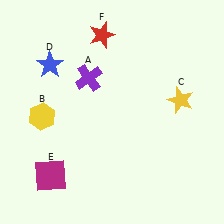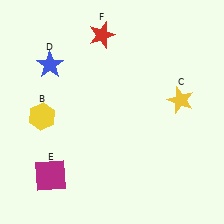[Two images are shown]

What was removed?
The purple cross (A) was removed in Image 2.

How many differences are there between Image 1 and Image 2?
There is 1 difference between the two images.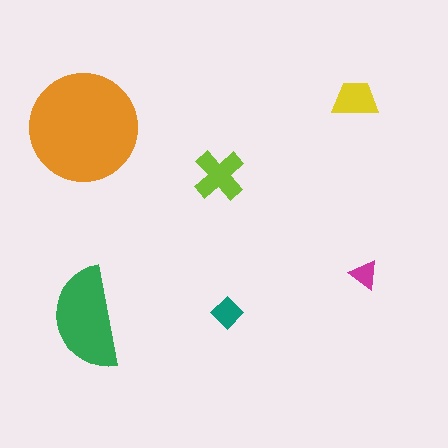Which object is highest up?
The yellow trapezoid is topmost.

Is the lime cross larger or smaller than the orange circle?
Smaller.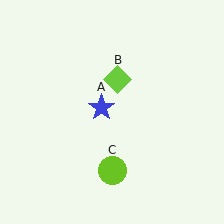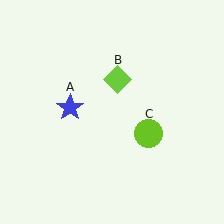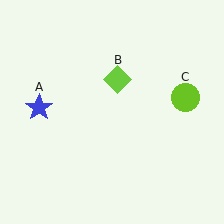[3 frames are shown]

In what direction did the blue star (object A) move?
The blue star (object A) moved left.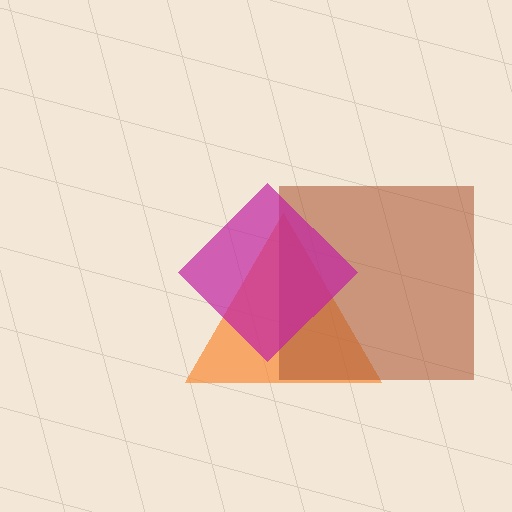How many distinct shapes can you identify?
There are 3 distinct shapes: an orange triangle, a brown square, a magenta diamond.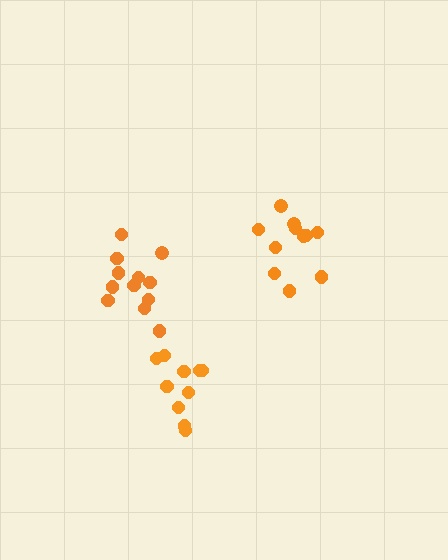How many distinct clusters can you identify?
There are 3 distinct clusters.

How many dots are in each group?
Group 1: 10 dots, Group 2: 11 dots, Group 3: 12 dots (33 total).